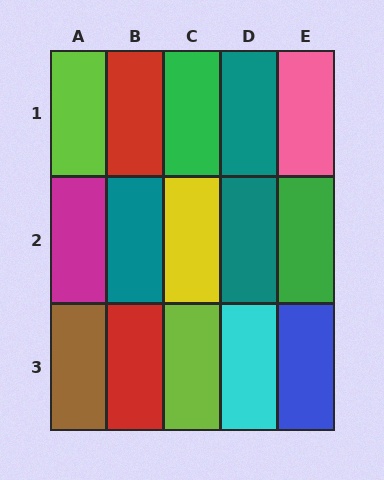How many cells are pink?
1 cell is pink.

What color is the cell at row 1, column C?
Green.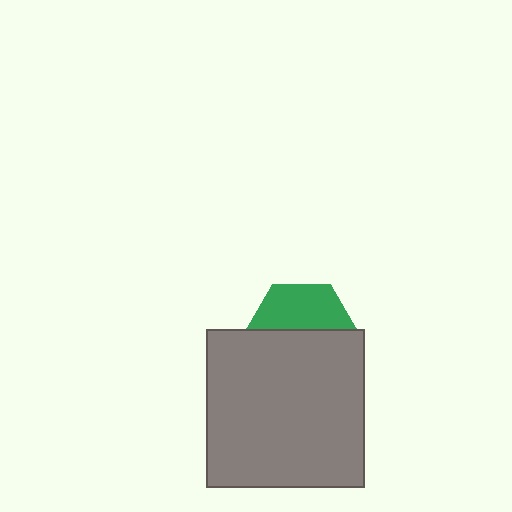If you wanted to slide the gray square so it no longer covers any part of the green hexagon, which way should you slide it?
Slide it down — that is the most direct way to separate the two shapes.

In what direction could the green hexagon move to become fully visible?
The green hexagon could move up. That would shift it out from behind the gray square entirely.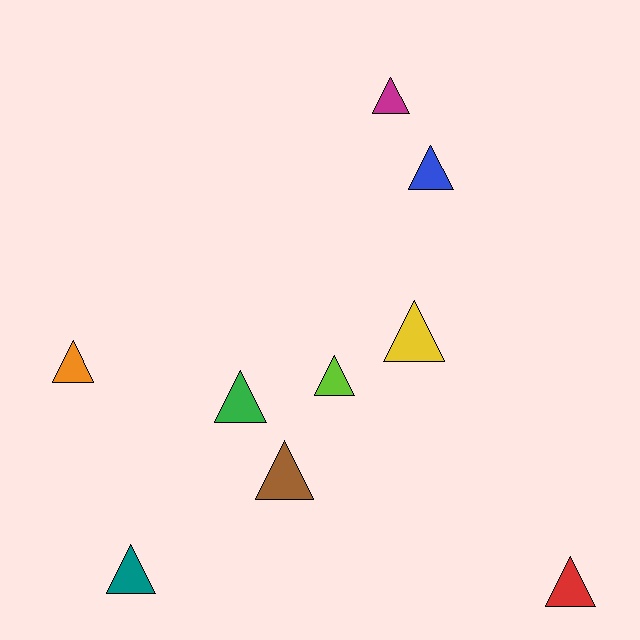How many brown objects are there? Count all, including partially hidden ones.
There is 1 brown object.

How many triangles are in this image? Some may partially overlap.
There are 9 triangles.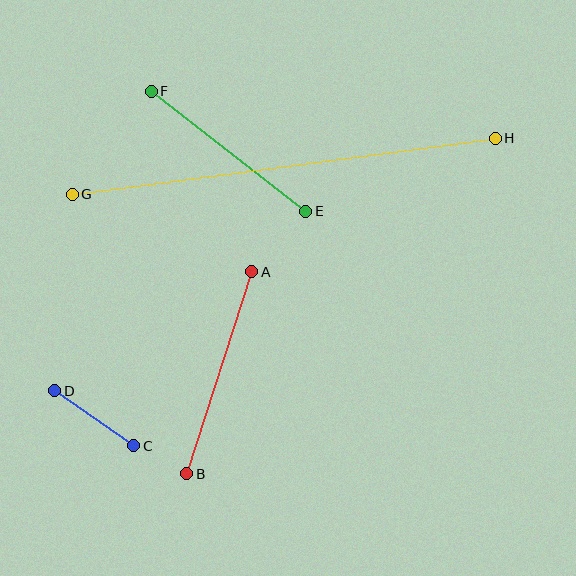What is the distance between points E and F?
The distance is approximately 195 pixels.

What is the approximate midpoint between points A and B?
The midpoint is at approximately (219, 373) pixels.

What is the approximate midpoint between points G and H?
The midpoint is at approximately (284, 166) pixels.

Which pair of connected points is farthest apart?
Points G and H are farthest apart.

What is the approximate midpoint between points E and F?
The midpoint is at approximately (228, 151) pixels.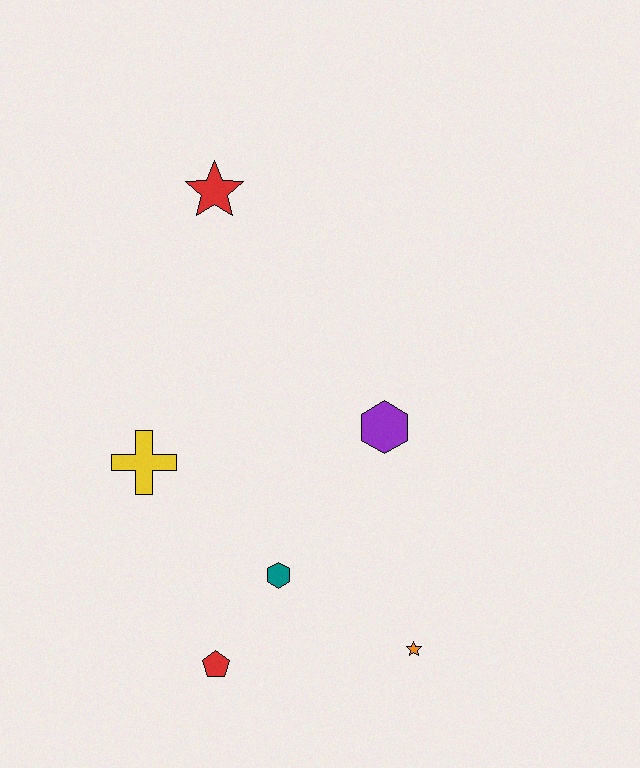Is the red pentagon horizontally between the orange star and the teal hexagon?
No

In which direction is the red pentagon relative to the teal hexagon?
The red pentagon is below the teal hexagon.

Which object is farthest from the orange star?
The red star is farthest from the orange star.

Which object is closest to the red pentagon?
The teal hexagon is closest to the red pentagon.